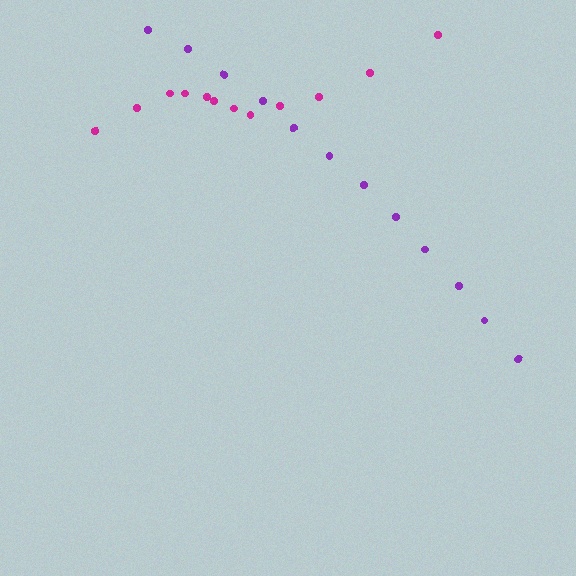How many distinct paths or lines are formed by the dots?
There are 2 distinct paths.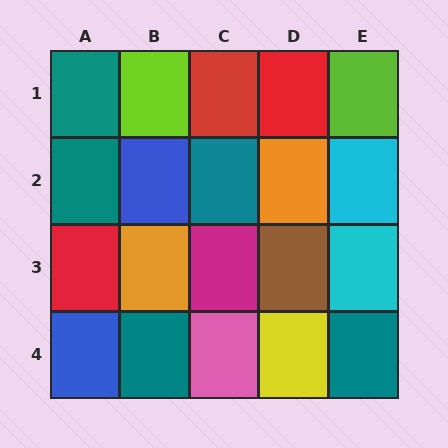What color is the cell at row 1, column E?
Lime.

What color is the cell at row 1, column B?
Lime.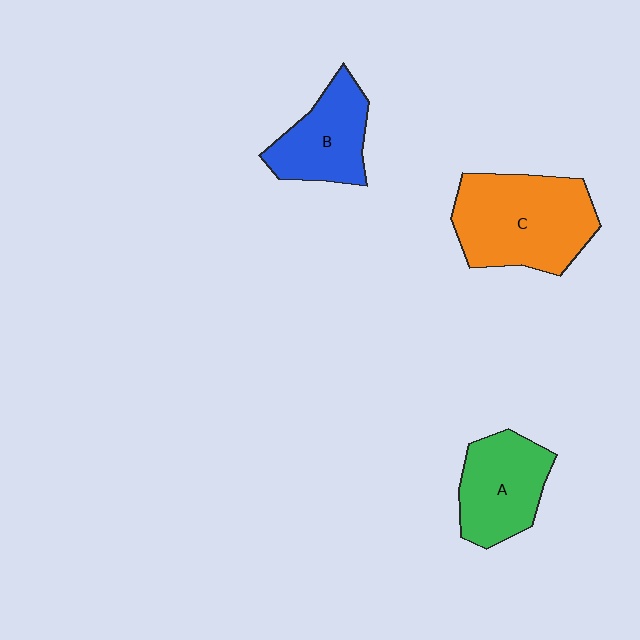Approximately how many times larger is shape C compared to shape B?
Approximately 1.6 times.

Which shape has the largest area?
Shape C (orange).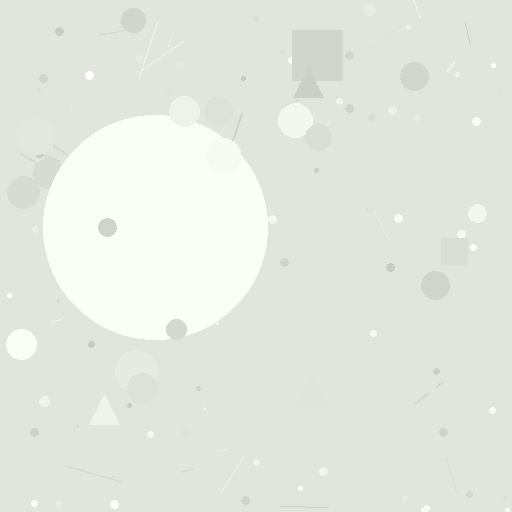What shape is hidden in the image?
A circle is hidden in the image.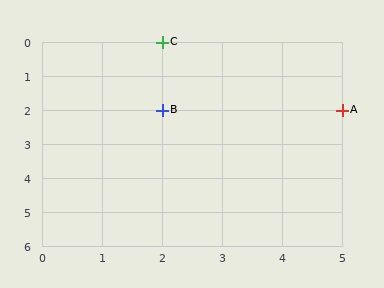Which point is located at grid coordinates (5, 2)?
Point A is at (5, 2).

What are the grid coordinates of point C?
Point C is at grid coordinates (2, 0).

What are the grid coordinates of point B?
Point B is at grid coordinates (2, 2).